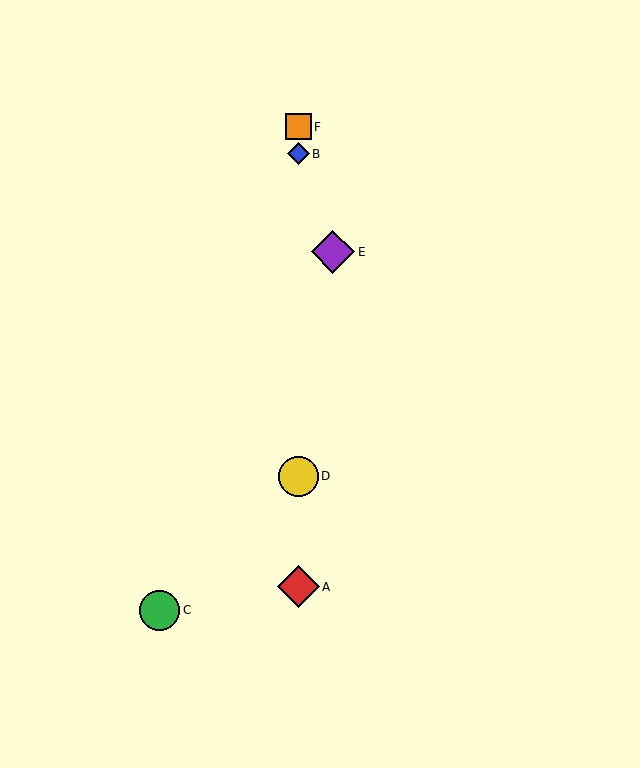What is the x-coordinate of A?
Object A is at x≈298.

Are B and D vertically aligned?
Yes, both are at x≈298.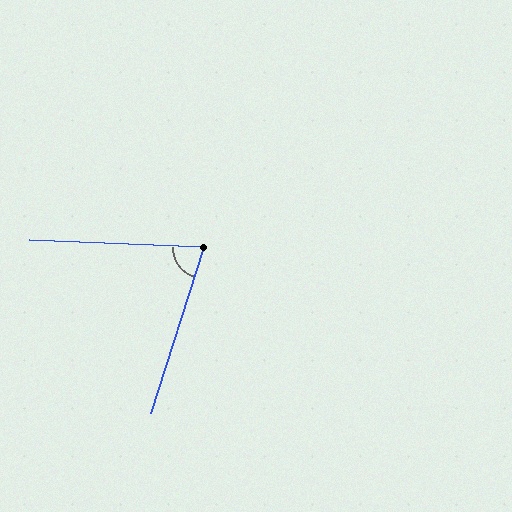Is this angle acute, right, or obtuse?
It is acute.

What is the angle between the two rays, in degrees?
Approximately 75 degrees.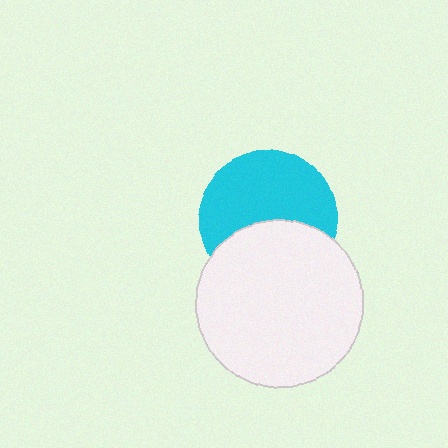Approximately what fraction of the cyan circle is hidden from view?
Roughly 40% of the cyan circle is hidden behind the white circle.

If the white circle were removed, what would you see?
You would see the complete cyan circle.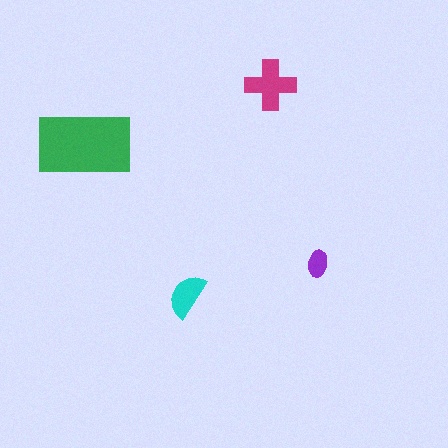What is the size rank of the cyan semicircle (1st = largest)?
3rd.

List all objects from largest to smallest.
The green rectangle, the magenta cross, the cyan semicircle, the purple ellipse.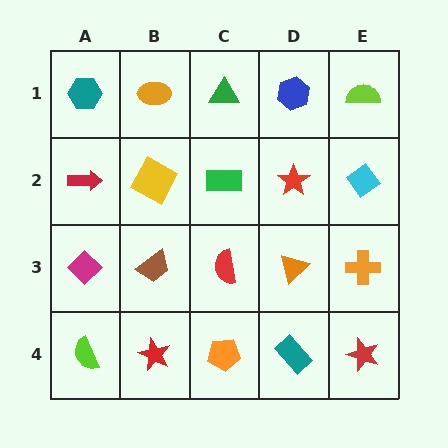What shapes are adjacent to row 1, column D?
A red star (row 2, column D), a green triangle (row 1, column C), a lime semicircle (row 1, column E).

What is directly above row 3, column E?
A cyan diamond.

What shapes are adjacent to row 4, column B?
A brown trapezoid (row 3, column B), a lime semicircle (row 4, column A), an orange pentagon (row 4, column C).